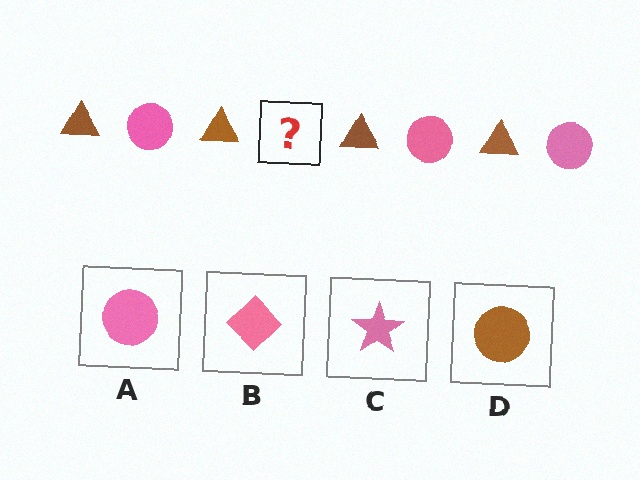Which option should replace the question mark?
Option A.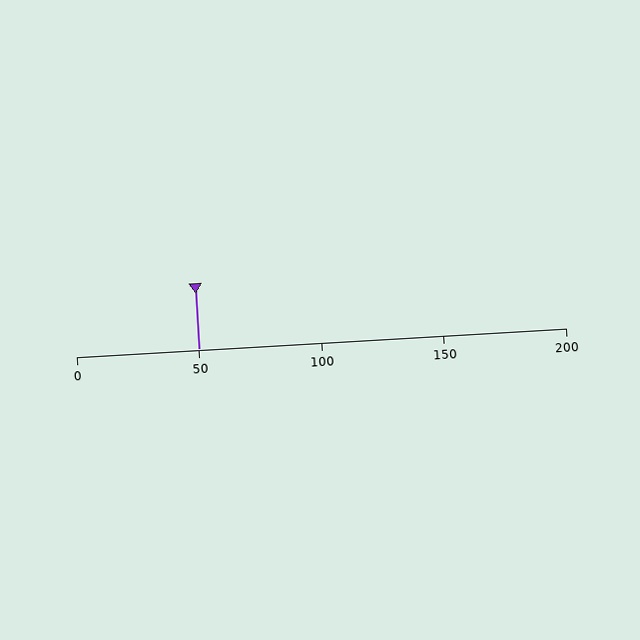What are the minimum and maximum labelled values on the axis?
The axis runs from 0 to 200.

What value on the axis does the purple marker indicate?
The marker indicates approximately 50.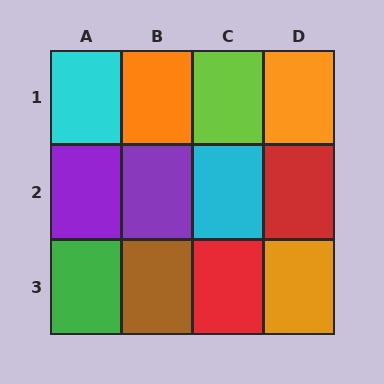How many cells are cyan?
2 cells are cyan.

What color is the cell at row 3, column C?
Red.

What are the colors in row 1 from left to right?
Cyan, orange, lime, orange.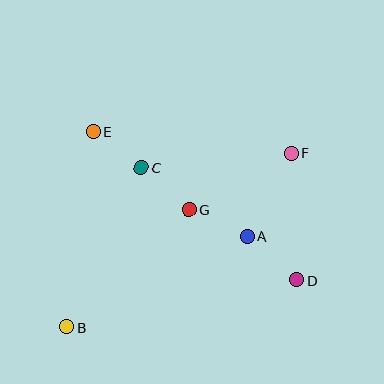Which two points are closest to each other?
Points C and E are closest to each other.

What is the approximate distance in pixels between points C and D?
The distance between C and D is approximately 192 pixels.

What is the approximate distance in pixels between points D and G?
The distance between D and G is approximately 129 pixels.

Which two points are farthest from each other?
Points B and F are farthest from each other.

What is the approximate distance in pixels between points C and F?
The distance between C and F is approximately 151 pixels.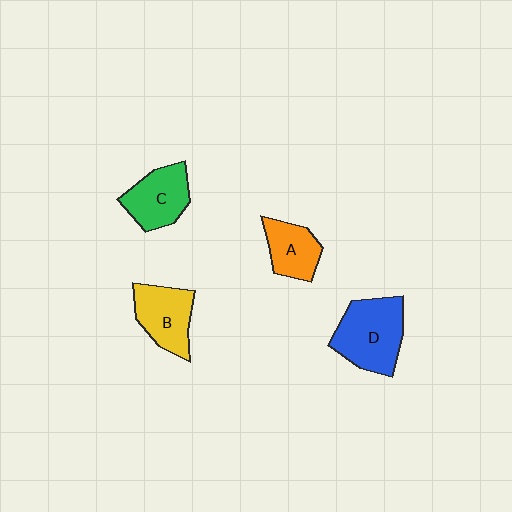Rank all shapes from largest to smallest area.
From largest to smallest: D (blue), B (yellow), C (green), A (orange).